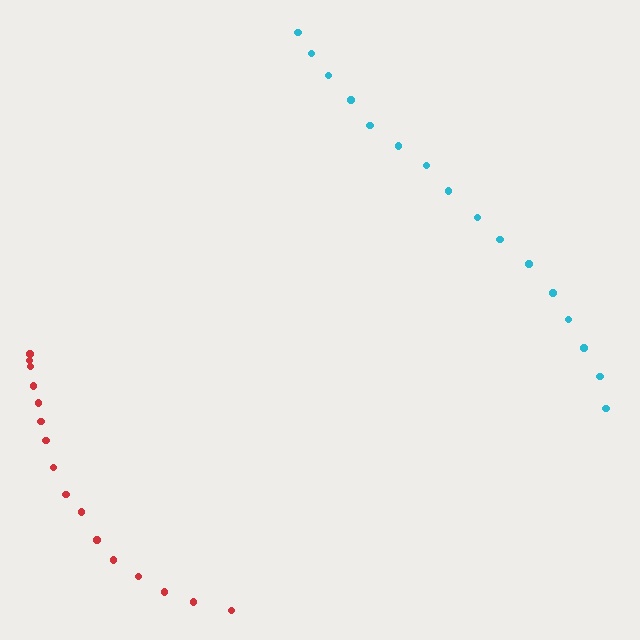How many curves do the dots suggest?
There are 2 distinct paths.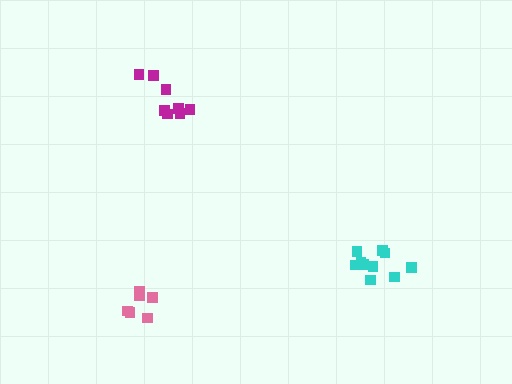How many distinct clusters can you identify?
There are 3 distinct clusters.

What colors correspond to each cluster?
The clusters are colored: magenta, pink, cyan.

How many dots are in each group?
Group 1: 8 dots, Group 2: 6 dots, Group 3: 10 dots (24 total).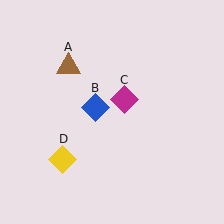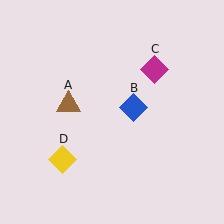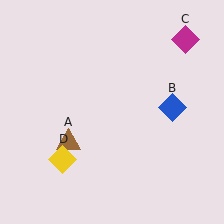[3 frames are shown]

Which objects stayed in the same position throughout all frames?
Yellow diamond (object D) remained stationary.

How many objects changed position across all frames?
3 objects changed position: brown triangle (object A), blue diamond (object B), magenta diamond (object C).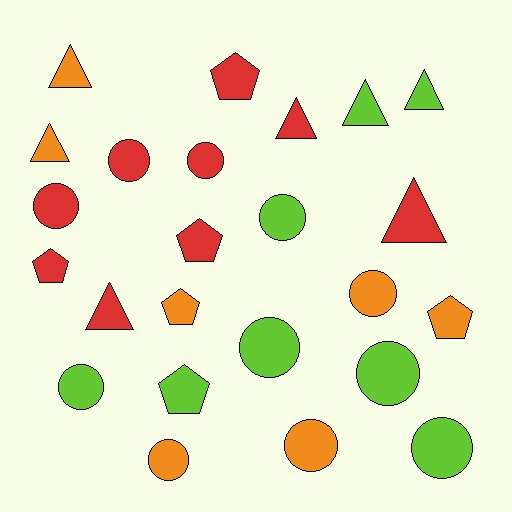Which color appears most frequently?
Red, with 9 objects.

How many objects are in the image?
There are 24 objects.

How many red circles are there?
There are 3 red circles.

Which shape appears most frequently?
Circle, with 11 objects.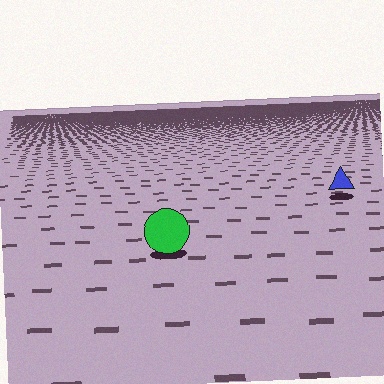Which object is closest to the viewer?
The green circle is closest. The texture marks near it are larger and more spread out.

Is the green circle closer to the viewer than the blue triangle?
Yes. The green circle is closer — you can tell from the texture gradient: the ground texture is coarser near it.